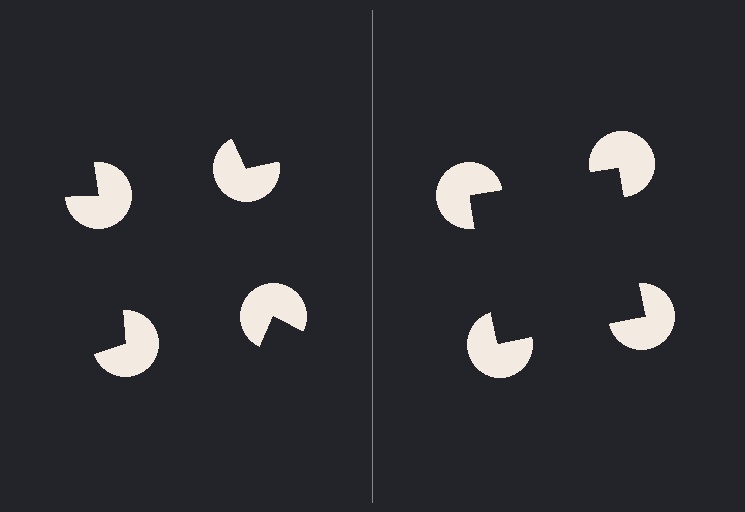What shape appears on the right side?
An illusory square.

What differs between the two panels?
The pac-man discs are positioned identically on both sides; only the wedge orientations differ. On the right they align to a square; on the left they are misaligned.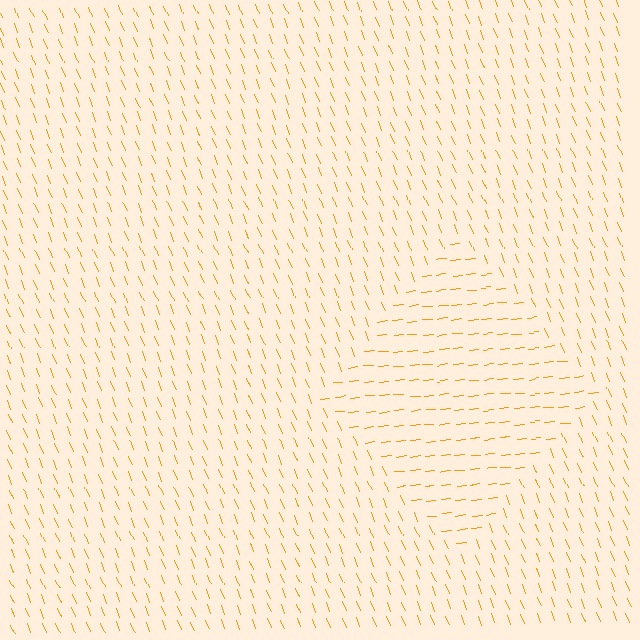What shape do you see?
I see a diamond.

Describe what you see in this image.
The image is filled with small orange line segments. A diamond region in the image has lines oriented differently from the surrounding lines, creating a visible texture boundary.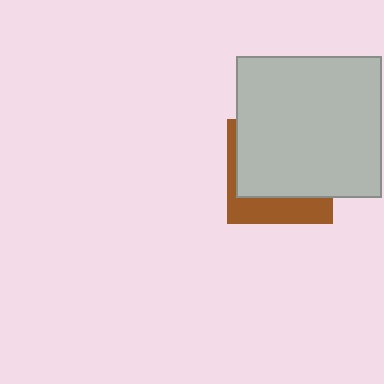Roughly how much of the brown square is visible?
A small part of it is visible (roughly 31%).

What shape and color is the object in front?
The object in front is a light gray rectangle.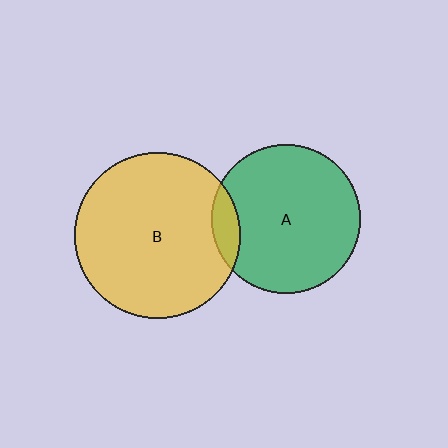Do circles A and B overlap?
Yes.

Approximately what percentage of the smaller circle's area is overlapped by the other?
Approximately 10%.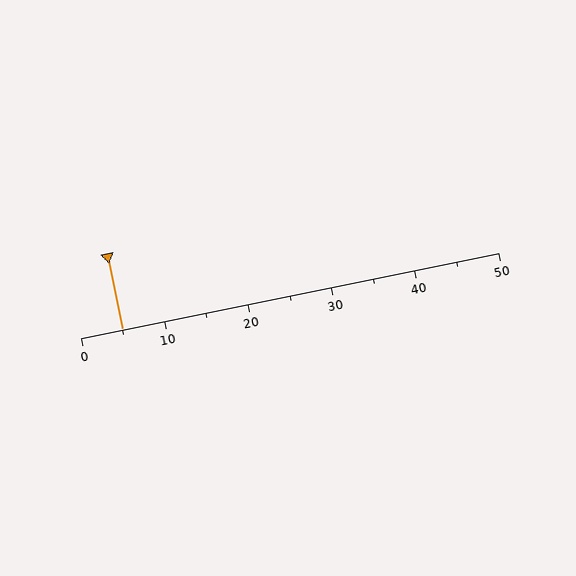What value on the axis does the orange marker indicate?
The marker indicates approximately 5.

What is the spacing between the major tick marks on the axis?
The major ticks are spaced 10 apart.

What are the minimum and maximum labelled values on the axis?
The axis runs from 0 to 50.